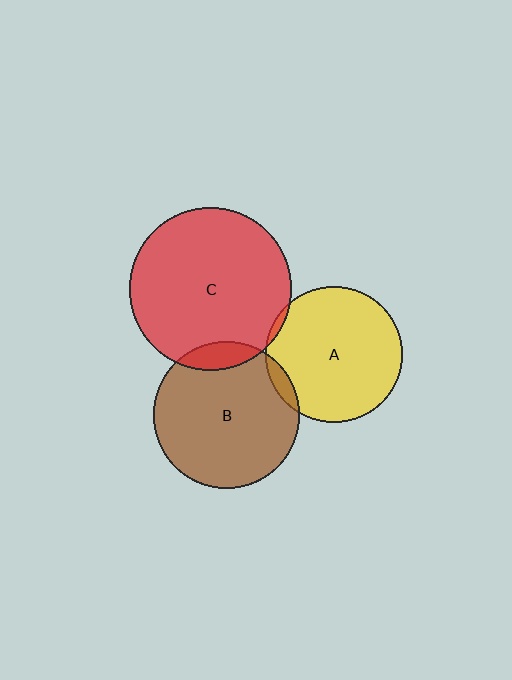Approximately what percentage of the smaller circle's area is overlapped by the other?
Approximately 5%.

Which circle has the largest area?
Circle C (red).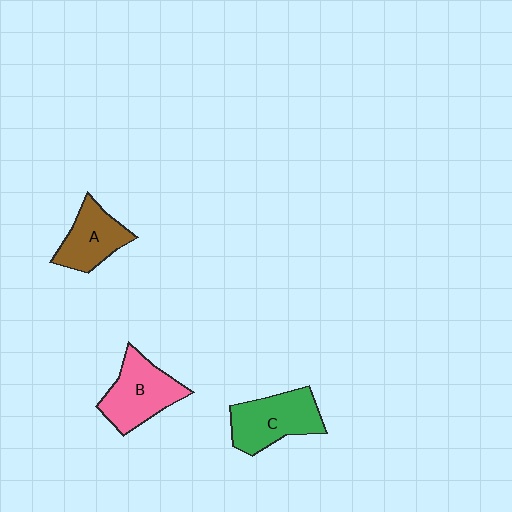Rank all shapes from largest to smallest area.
From largest to smallest: C (green), B (pink), A (brown).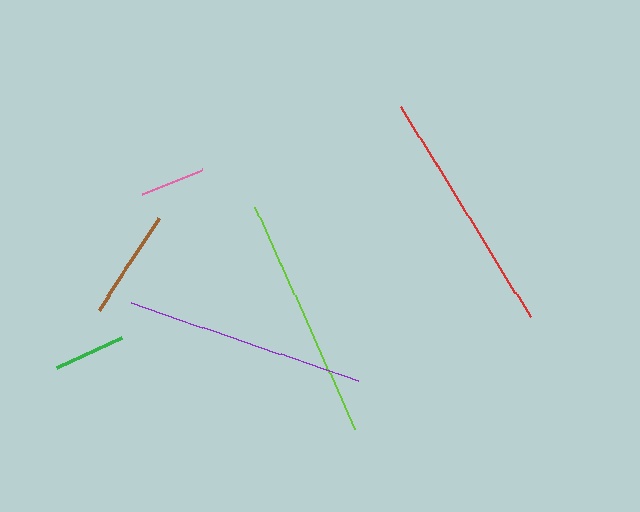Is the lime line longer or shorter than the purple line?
The lime line is longer than the purple line.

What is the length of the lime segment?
The lime segment is approximately 243 pixels long.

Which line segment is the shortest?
The pink line is the shortest at approximately 64 pixels.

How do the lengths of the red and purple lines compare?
The red and purple lines are approximately the same length.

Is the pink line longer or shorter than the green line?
The green line is longer than the pink line.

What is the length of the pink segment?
The pink segment is approximately 64 pixels long.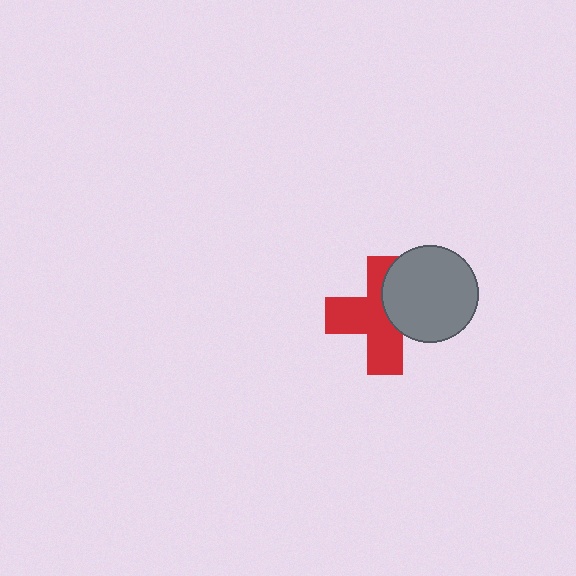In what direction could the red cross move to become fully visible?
The red cross could move left. That would shift it out from behind the gray circle entirely.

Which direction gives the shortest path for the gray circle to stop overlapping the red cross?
Moving right gives the shortest separation.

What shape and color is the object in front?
The object in front is a gray circle.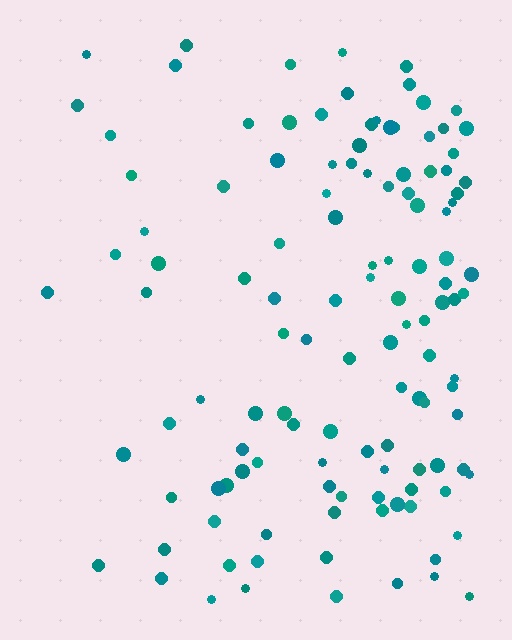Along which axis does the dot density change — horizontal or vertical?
Horizontal.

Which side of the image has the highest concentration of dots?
The right.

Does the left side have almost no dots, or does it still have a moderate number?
Still a moderate number, just noticeably fewer than the right.